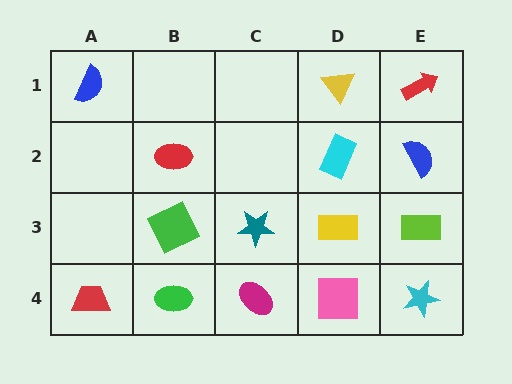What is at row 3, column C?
A teal star.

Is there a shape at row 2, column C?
No, that cell is empty.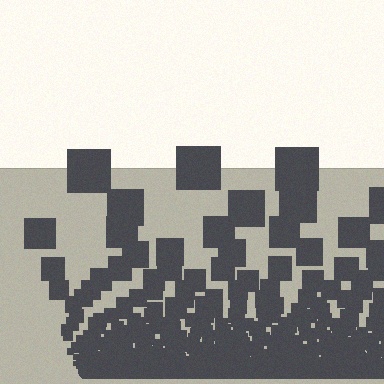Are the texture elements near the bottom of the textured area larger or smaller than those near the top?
Smaller. The gradient is inverted — elements near the bottom are smaller and denser.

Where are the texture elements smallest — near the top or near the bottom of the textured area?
Near the bottom.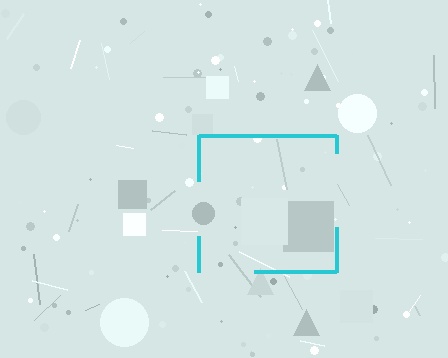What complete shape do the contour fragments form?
The contour fragments form a square.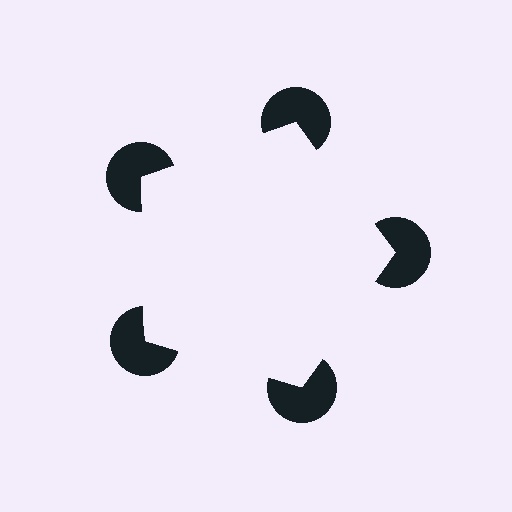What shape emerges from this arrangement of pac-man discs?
An illusory pentagon — its edges are inferred from the aligned wedge cuts in the pac-man discs, not physically drawn.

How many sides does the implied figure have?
5 sides.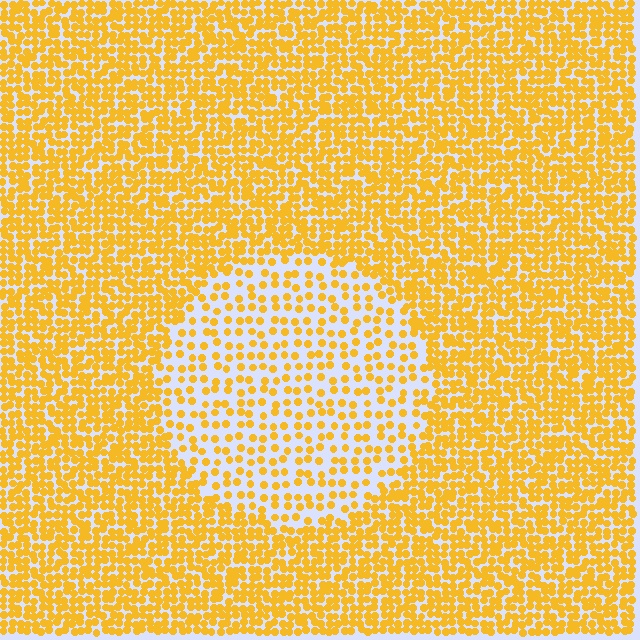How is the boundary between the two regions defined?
The boundary is defined by a change in element density (approximately 2.3x ratio). All elements are the same color, size, and shape.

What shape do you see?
I see a circle.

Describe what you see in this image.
The image contains small yellow elements arranged at two different densities. A circle-shaped region is visible where the elements are less densely packed than the surrounding area.